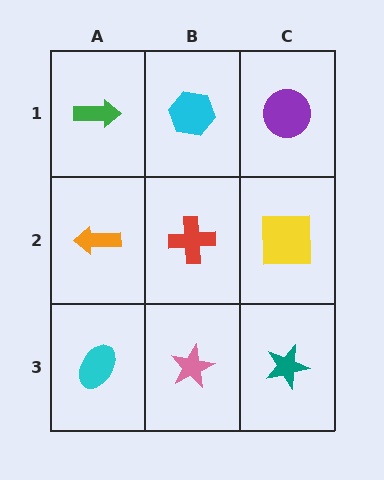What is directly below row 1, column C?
A yellow square.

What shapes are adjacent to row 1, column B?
A red cross (row 2, column B), a green arrow (row 1, column A), a purple circle (row 1, column C).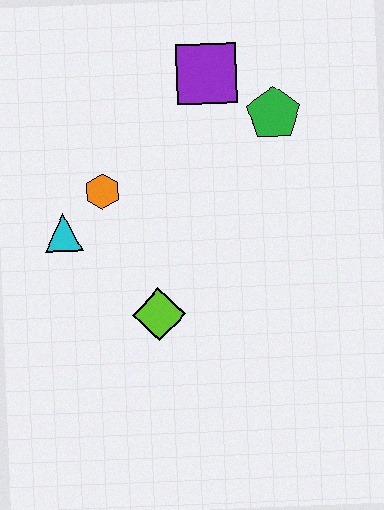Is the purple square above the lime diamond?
Yes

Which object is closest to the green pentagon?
The purple square is closest to the green pentagon.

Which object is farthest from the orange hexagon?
The green pentagon is farthest from the orange hexagon.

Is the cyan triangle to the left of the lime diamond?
Yes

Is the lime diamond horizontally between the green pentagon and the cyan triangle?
Yes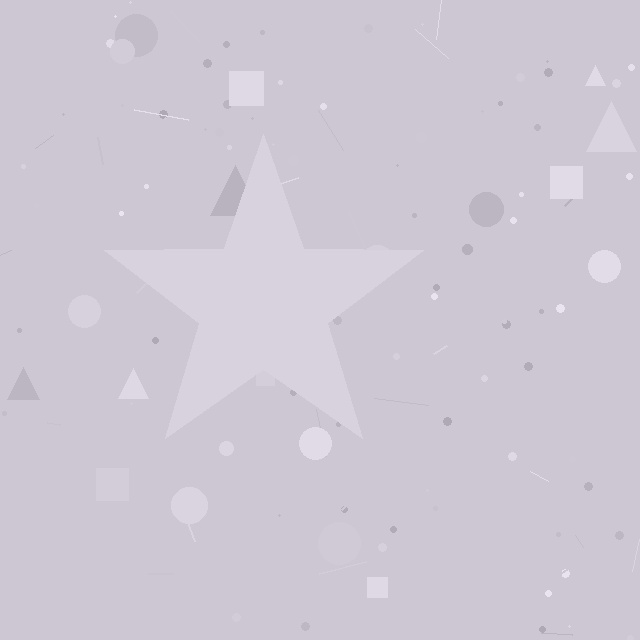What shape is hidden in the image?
A star is hidden in the image.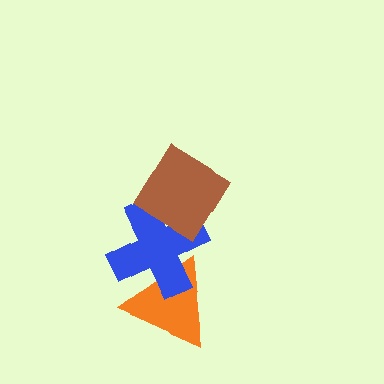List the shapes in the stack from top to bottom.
From top to bottom: the brown diamond, the blue cross, the orange triangle.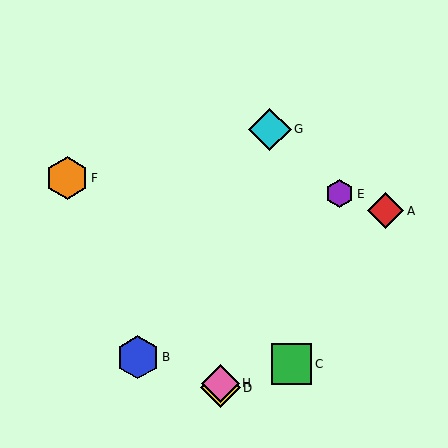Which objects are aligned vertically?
Objects D, H are aligned vertically.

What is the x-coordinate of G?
Object G is at x≈270.